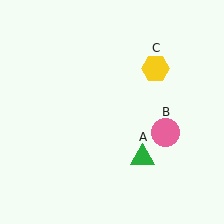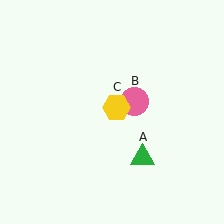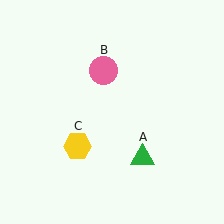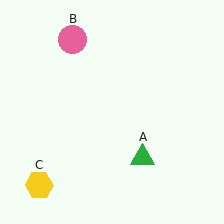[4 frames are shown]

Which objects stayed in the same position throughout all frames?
Green triangle (object A) remained stationary.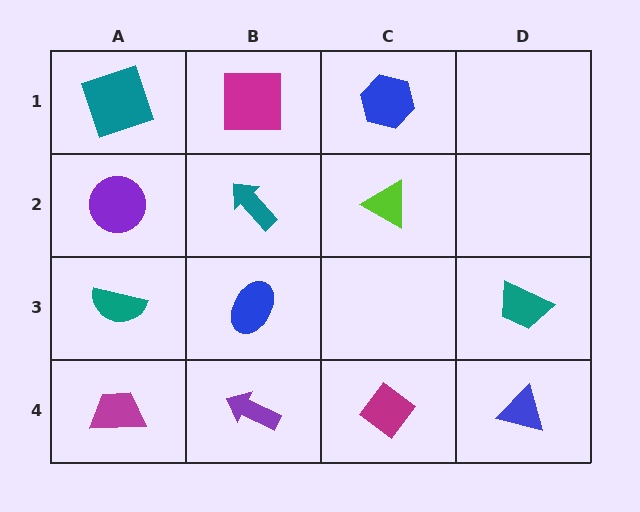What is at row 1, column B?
A magenta square.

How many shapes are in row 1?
3 shapes.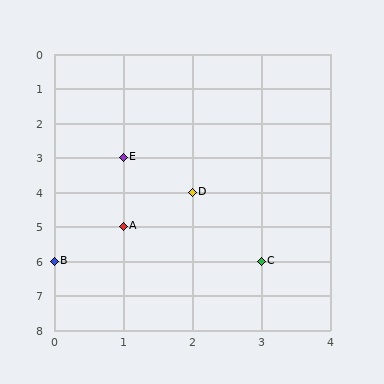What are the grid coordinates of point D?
Point D is at grid coordinates (2, 4).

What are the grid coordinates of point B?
Point B is at grid coordinates (0, 6).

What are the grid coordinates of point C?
Point C is at grid coordinates (3, 6).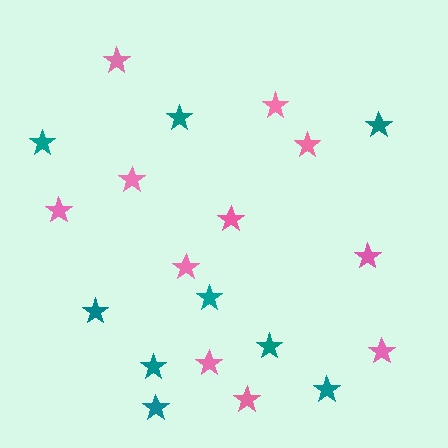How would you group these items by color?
There are 2 groups: one group of teal stars (9) and one group of pink stars (11).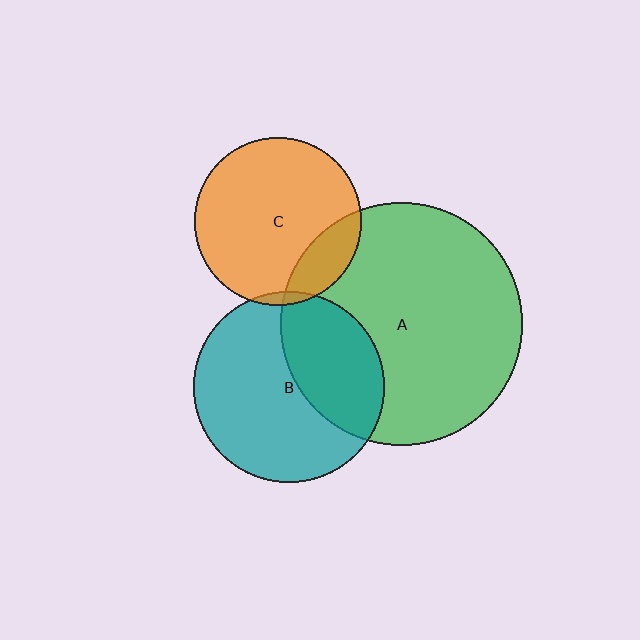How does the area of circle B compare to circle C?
Approximately 1.3 times.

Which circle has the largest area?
Circle A (green).